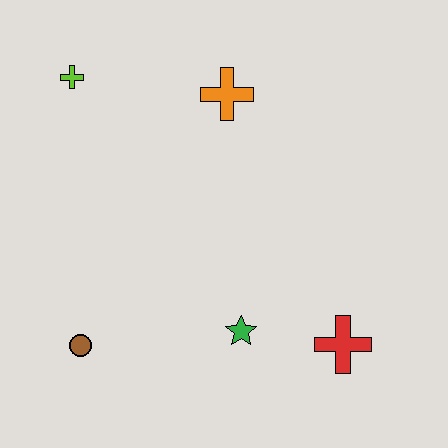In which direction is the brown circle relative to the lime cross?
The brown circle is below the lime cross.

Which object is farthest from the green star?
The lime cross is farthest from the green star.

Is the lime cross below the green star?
No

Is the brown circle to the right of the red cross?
No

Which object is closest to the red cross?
The green star is closest to the red cross.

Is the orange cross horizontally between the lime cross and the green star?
Yes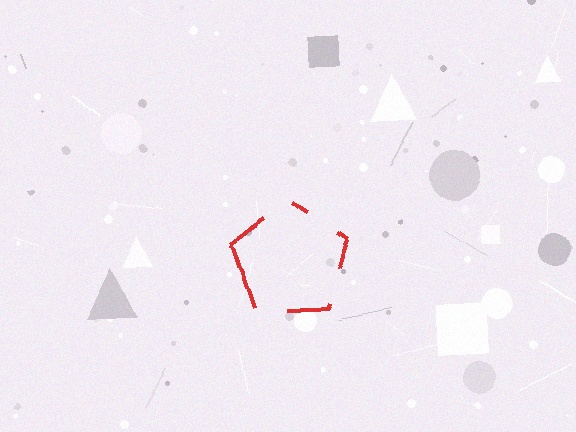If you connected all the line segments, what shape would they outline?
They would outline a pentagon.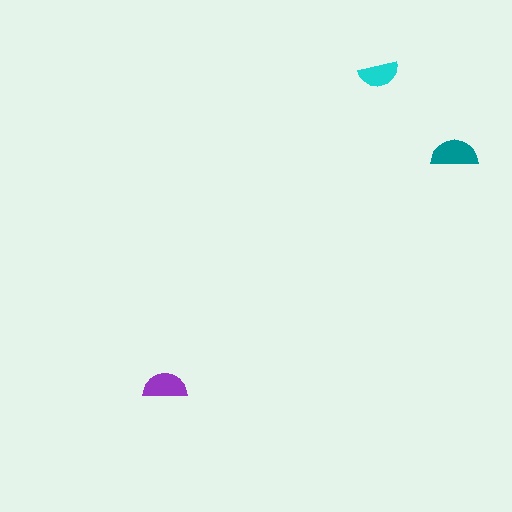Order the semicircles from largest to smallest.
the teal one, the purple one, the cyan one.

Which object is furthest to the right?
The teal semicircle is rightmost.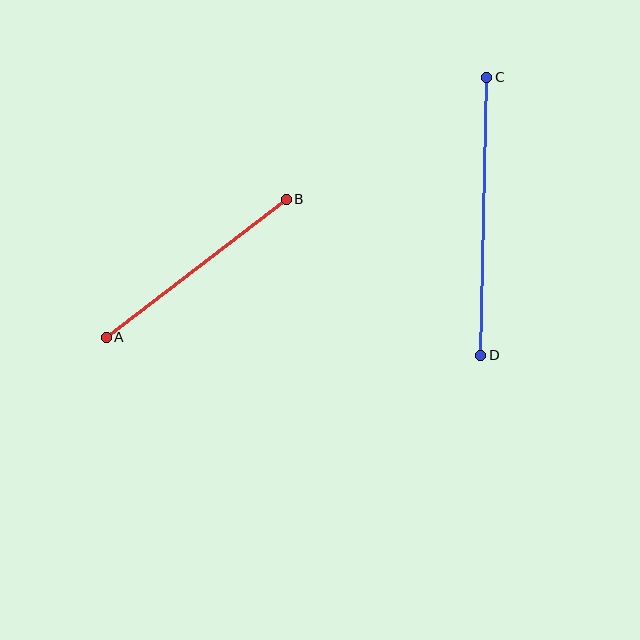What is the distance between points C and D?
The distance is approximately 278 pixels.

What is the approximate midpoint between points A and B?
The midpoint is at approximately (196, 268) pixels.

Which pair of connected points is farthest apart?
Points C and D are farthest apart.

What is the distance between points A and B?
The distance is approximately 227 pixels.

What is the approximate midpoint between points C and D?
The midpoint is at approximately (484, 216) pixels.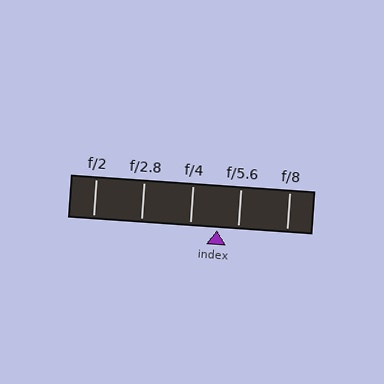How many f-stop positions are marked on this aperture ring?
There are 5 f-stop positions marked.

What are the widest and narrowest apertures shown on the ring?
The widest aperture shown is f/2 and the narrowest is f/8.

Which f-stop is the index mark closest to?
The index mark is closest to f/5.6.